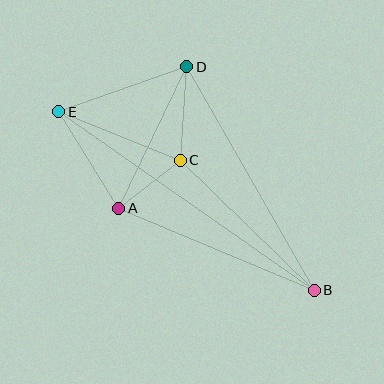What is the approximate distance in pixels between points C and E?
The distance between C and E is approximately 131 pixels.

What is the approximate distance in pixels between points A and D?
The distance between A and D is approximately 157 pixels.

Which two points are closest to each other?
Points A and C are closest to each other.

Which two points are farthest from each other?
Points B and E are farthest from each other.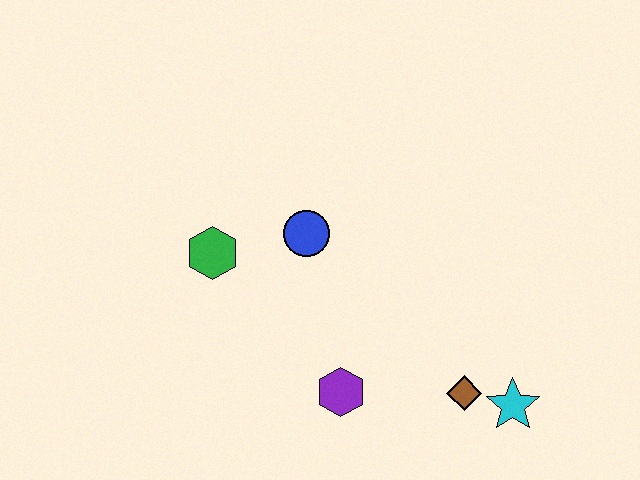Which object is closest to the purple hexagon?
The brown diamond is closest to the purple hexagon.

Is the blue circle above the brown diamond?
Yes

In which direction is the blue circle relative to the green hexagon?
The blue circle is to the right of the green hexagon.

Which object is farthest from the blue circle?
The cyan star is farthest from the blue circle.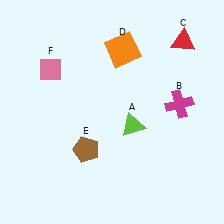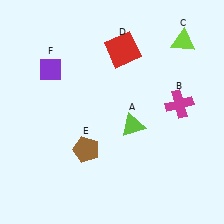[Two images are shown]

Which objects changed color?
C changed from red to lime. D changed from orange to red. F changed from pink to purple.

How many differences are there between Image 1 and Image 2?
There are 3 differences between the two images.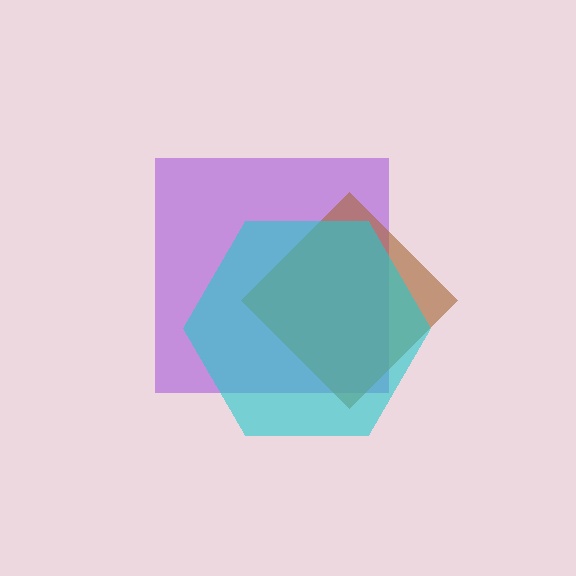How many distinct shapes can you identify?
There are 3 distinct shapes: a purple square, a brown diamond, a cyan hexagon.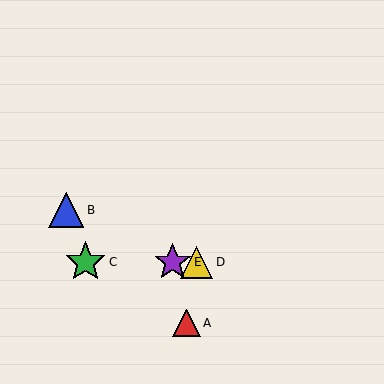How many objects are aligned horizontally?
3 objects (C, D, E) are aligned horizontally.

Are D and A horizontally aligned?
No, D is at y≈262 and A is at y≈323.